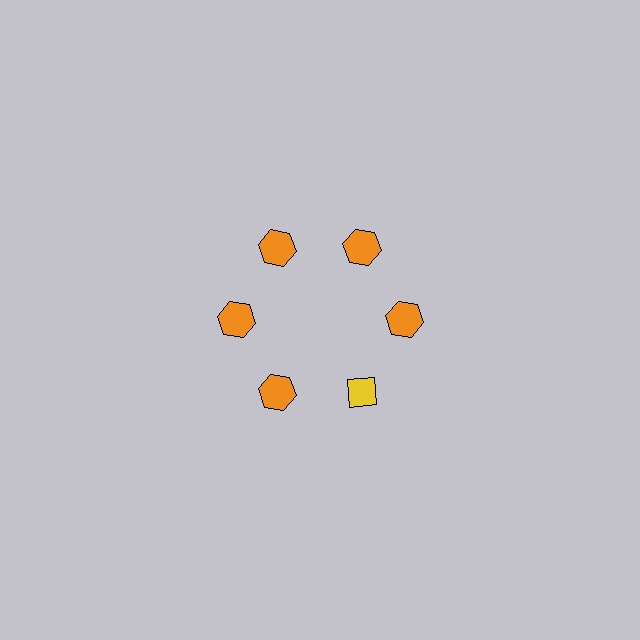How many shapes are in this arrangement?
There are 6 shapes arranged in a ring pattern.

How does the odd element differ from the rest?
It differs in both color (yellow instead of orange) and shape (diamond instead of hexagon).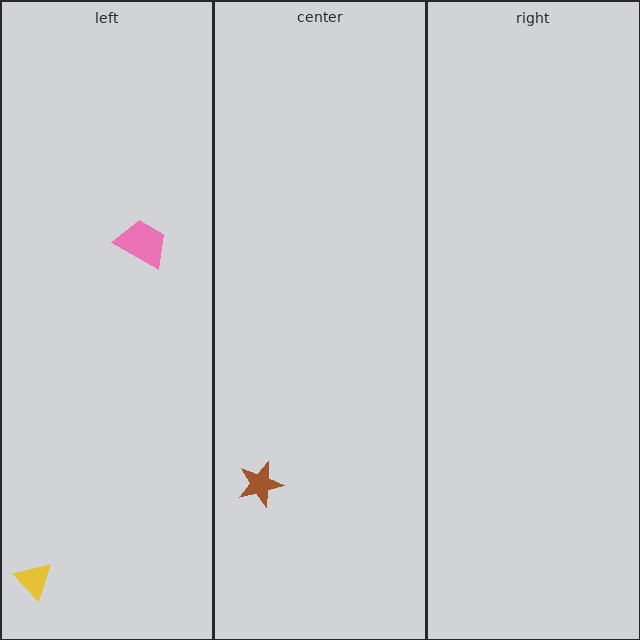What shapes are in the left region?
The pink trapezoid, the yellow triangle.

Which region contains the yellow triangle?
The left region.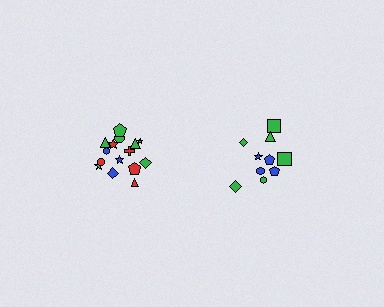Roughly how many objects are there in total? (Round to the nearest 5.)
Roughly 25 objects in total.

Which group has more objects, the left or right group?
The left group.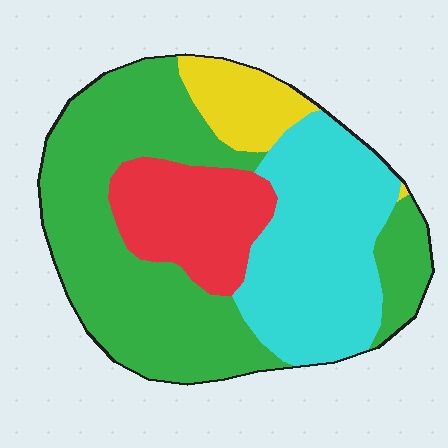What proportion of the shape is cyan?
Cyan covers around 30% of the shape.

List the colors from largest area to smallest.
From largest to smallest: green, cyan, red, yellow.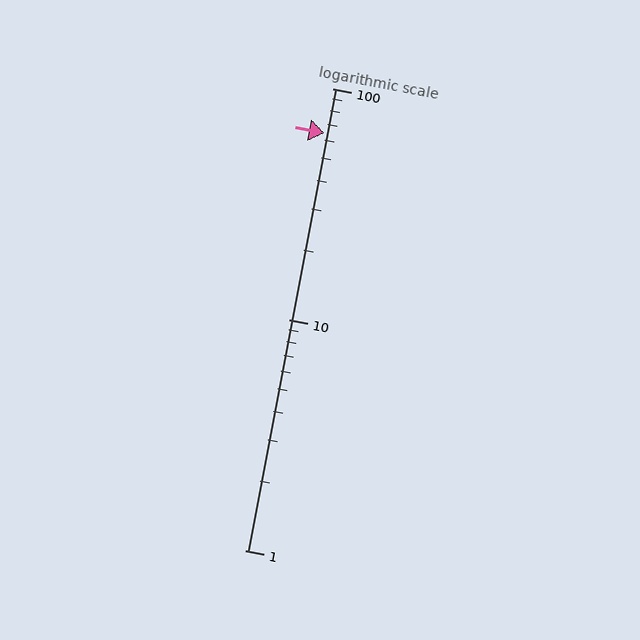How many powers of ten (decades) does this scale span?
The scale spans 2 decades, from 1 to 100.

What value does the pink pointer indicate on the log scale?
The pointer indicates approximately 64.